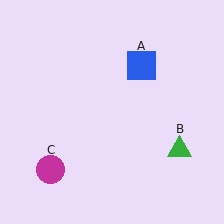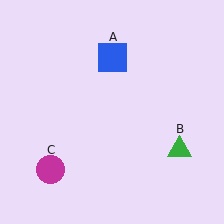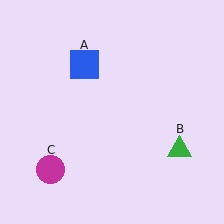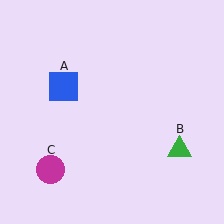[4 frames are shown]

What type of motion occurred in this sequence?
The blue square (object A) rotated counterclockwise around the center of the scene.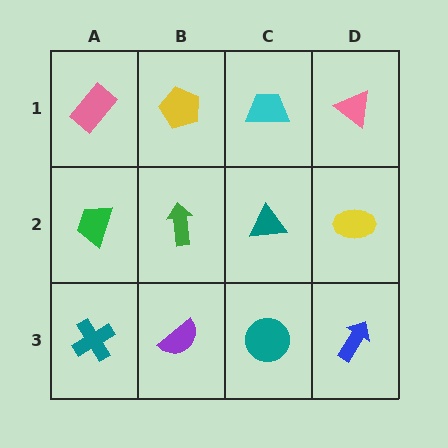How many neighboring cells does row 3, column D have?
2.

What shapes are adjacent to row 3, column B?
A green arrow (row 2, column B), a teal cross (row 3, column A), a teal circle (row 3, column C).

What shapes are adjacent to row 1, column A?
A green trapezoid (row 2, column A), a yellow pentagon (row 1, column B).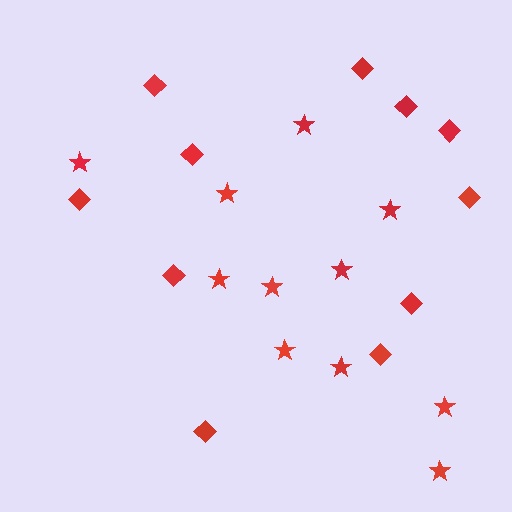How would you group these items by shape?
There are 2 groups: one group of stars (11) and one group of diamonds (11).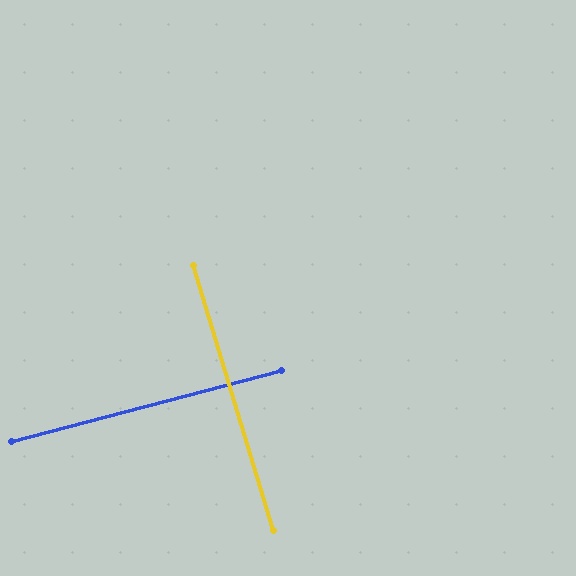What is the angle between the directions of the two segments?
Approximately 88 degrees.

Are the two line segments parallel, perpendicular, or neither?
Perpendicular — they meet at approximately 88°.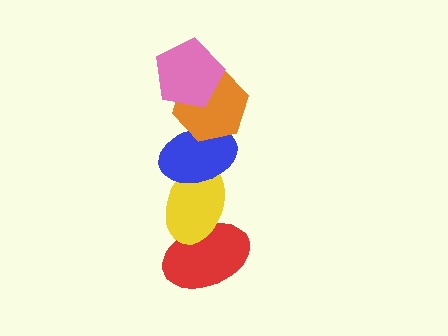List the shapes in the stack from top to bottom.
From top to bottom: the pink pentagon, the orange hexagon, the blue ellipse, the yellow ellipse, the red ellipse.